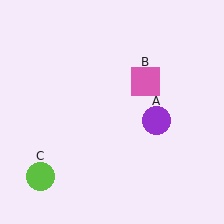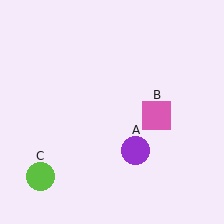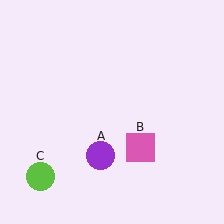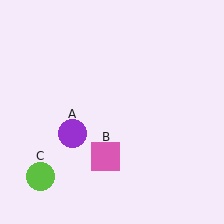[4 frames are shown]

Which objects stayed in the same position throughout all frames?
Lime circle (object C) remained stationary.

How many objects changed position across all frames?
2 objects changed position: purple circle (object A), pink square (object B).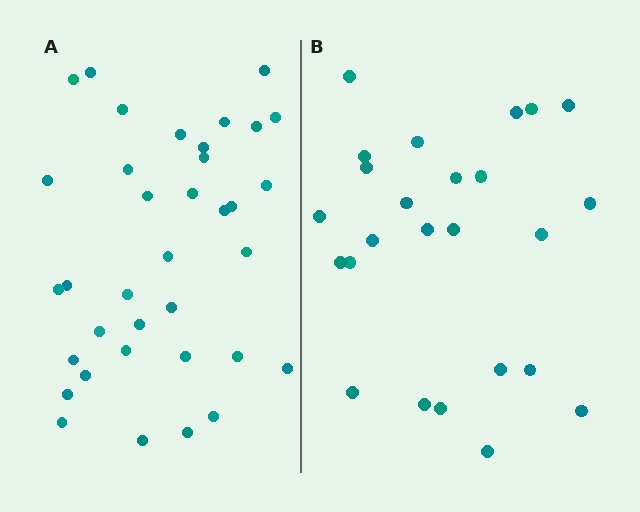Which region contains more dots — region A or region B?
Region A (the left region) has more dots.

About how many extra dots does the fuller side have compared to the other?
Region A has roughly 12 or so more dots than region B.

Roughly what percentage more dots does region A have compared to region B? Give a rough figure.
About 45% more.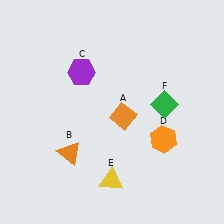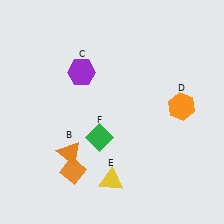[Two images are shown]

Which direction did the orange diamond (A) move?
The orange diamond (A) moved down.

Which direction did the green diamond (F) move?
The green diamond (F) moved left.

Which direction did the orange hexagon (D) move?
The orange hexagon (D) moved up.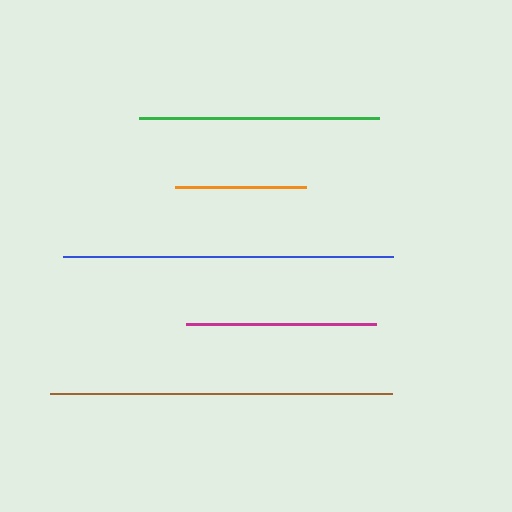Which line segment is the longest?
The brown line is the longest at approximately 342 pixels.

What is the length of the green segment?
The green segment is approximately 240 pixels long.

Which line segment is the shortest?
The orange line is the shortest at approximately 131 pixels.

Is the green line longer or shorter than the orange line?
The green line is longer than the orange line.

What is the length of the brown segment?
The brown segment is approximately 342 pixels long.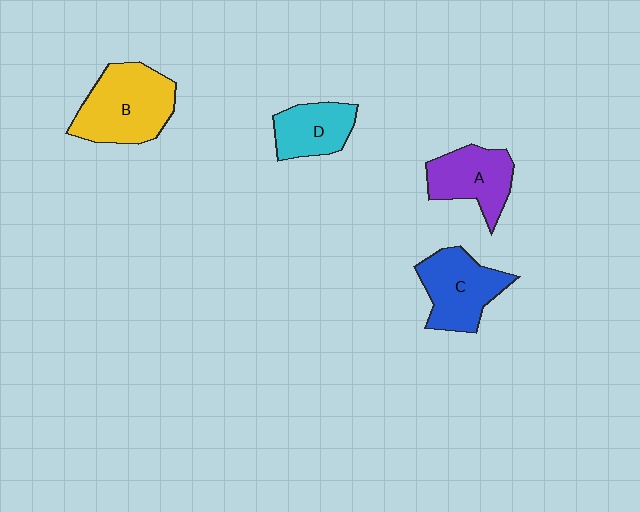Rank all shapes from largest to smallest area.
From largest to smallest: B (yellow), C (blue), A (purple), D (cyan).